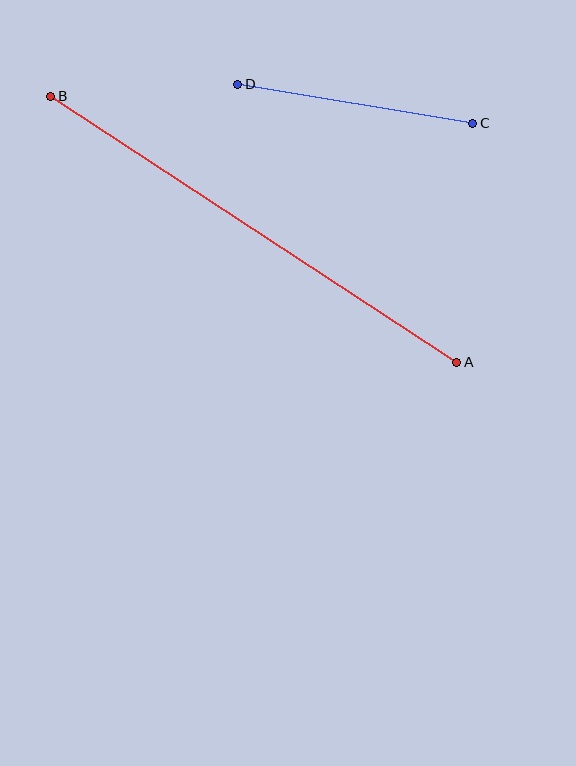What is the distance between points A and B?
The distance is approximately 485 pixels.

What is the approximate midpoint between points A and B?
The midpoint is at approximately (254, 229) pixels.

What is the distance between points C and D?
The distance is approximately 238 pixels.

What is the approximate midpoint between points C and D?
The midpoint is at approximately (355, 104) pixels.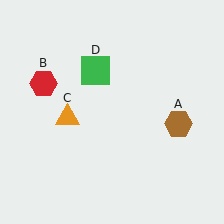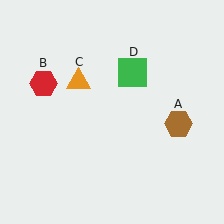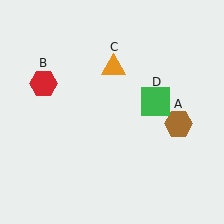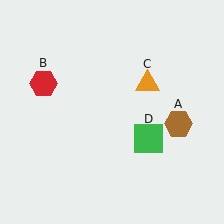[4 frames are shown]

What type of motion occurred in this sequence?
The orange triangle (object C), green square (object D) rotated clockwise around the center of the scene.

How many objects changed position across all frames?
2 objects changed position: orange triangle (object C), green square (object D).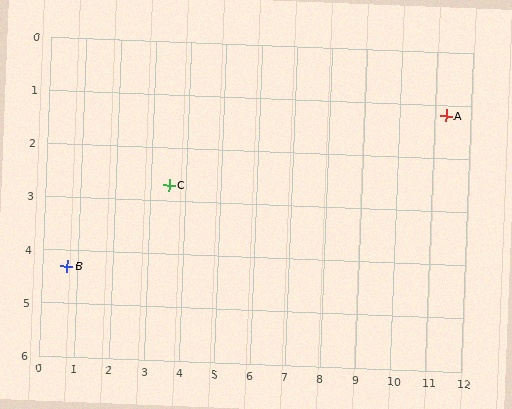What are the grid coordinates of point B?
Point B is at approximately (0.7, 4.3).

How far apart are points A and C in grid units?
Points A and C are about 7.9 grid units apart.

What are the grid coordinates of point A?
Point A is at approximately (11.3, 1.2).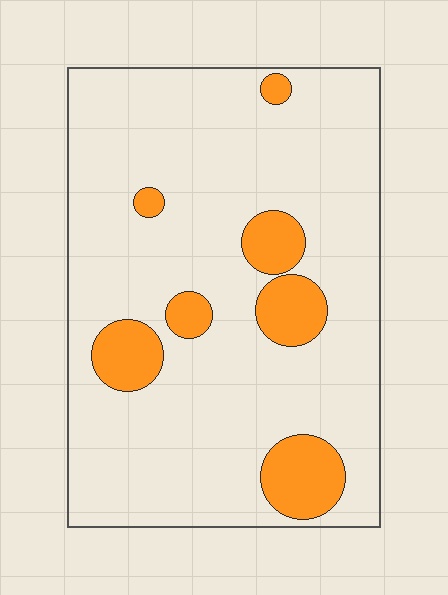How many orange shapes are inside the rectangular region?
7.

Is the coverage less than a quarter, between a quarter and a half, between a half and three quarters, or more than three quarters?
Less than a quarter.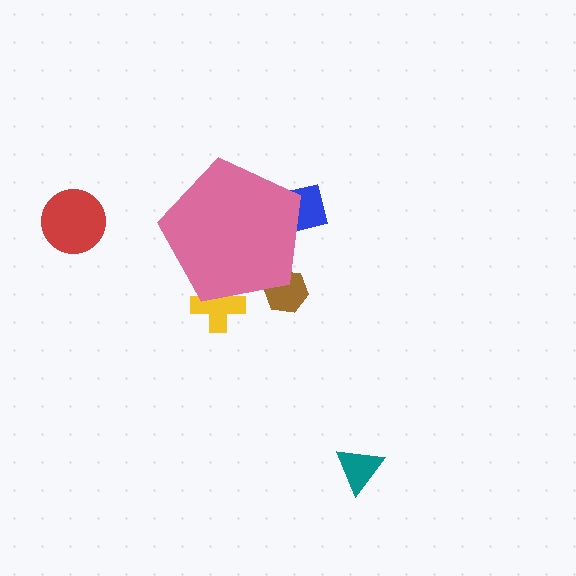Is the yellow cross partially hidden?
Yes, the yellow cross is partially hidden behind the pink pentagon.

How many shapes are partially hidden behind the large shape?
3 shapes are partially hidden.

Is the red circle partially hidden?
No, the red circle is fully visible.